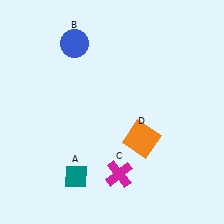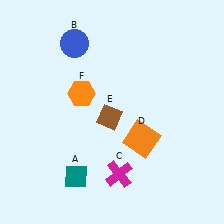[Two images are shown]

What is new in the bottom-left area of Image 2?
A brown diamond (E) was added in the bottom-left area of Image 2.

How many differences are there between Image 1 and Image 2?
There are 2 differences between the two images.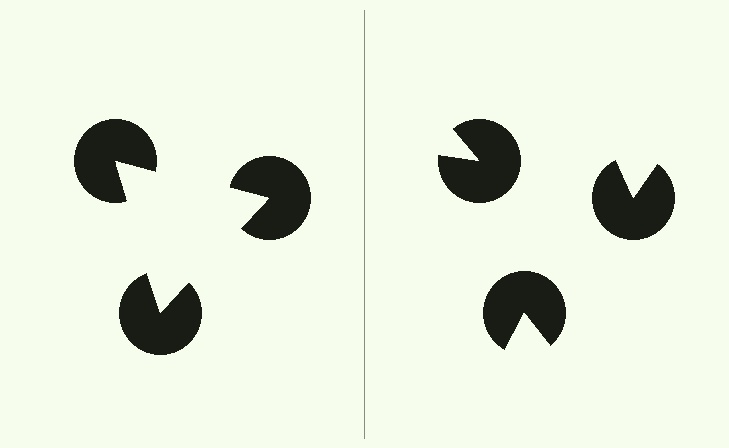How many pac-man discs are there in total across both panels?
6 — 3 on each side.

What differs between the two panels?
The pac-man discs are positioned identically on both sides; only the wedge orientations differ. On the left they align to a triangle; on the right they are misaligned.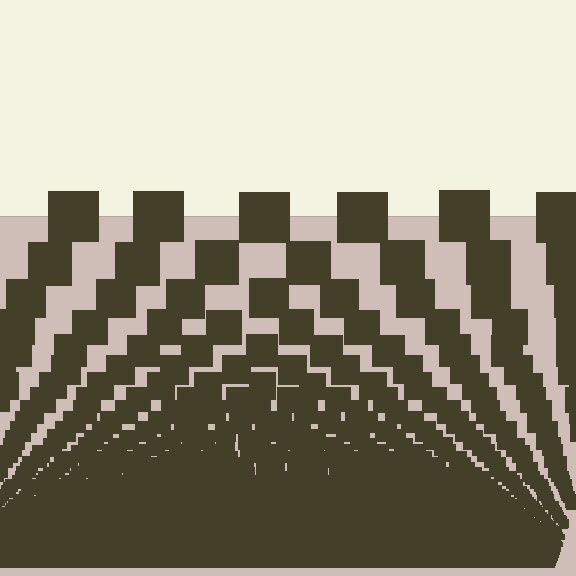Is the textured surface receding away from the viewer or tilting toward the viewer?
The surface appears to tilt toward the viewer. Texture elements get larger and sparser toward the top.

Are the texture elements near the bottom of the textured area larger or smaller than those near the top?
Smaller. The gradient is inverted — elements near the bottom are smaller and denser.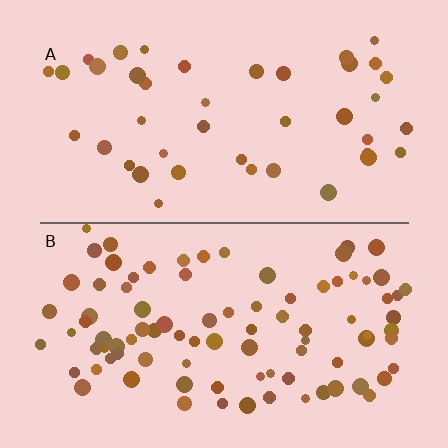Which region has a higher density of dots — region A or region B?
B (the bottom).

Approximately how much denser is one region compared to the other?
Approximately 2.2× — region B over region A.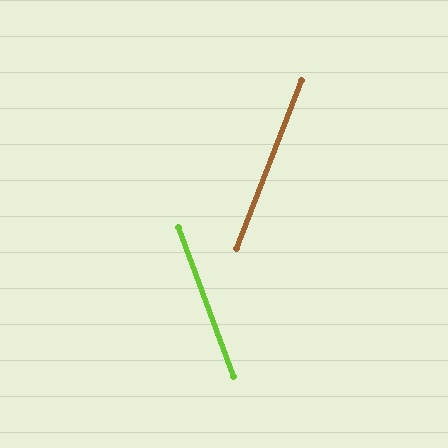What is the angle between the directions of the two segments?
Approximately 42 degrees.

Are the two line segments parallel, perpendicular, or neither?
Neither parallel nor perpendicular — they differ by about 42°.